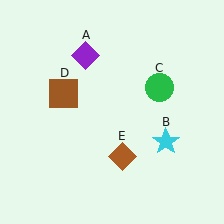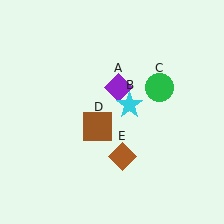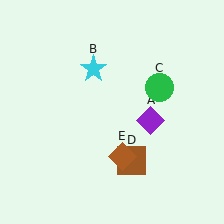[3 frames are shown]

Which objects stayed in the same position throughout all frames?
Green circle (object C) and brown diamond (object E) remained stationary.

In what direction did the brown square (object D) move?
The brown square (object D) moved down and to the right.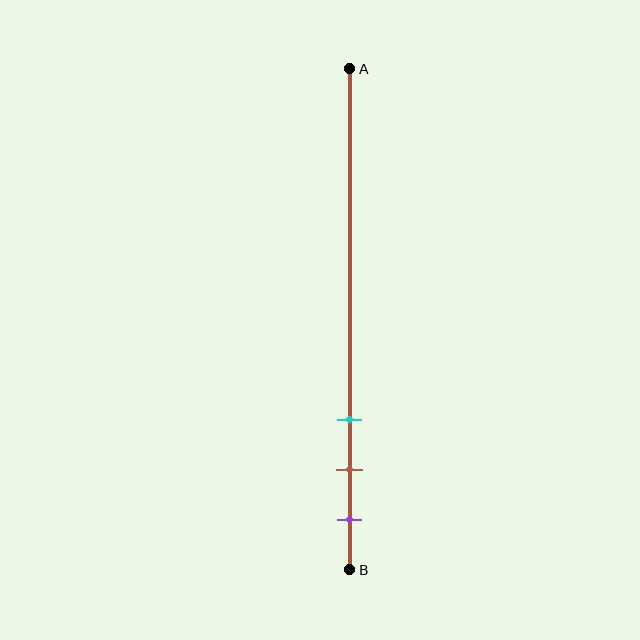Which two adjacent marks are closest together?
The brown and purple marks are the closest adjacent pair.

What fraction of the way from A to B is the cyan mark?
The cyan mark is approximately 70% (0.7) of the way from A to B.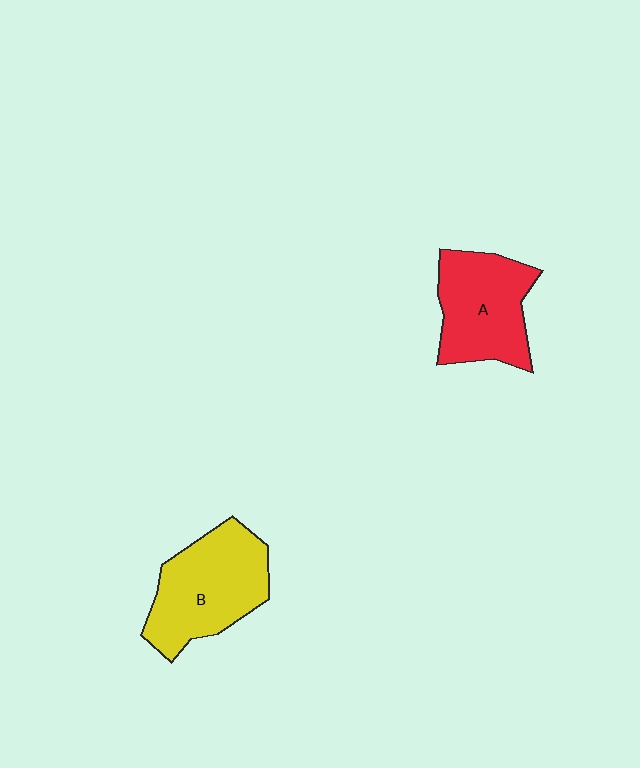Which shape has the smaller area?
Shape A (red).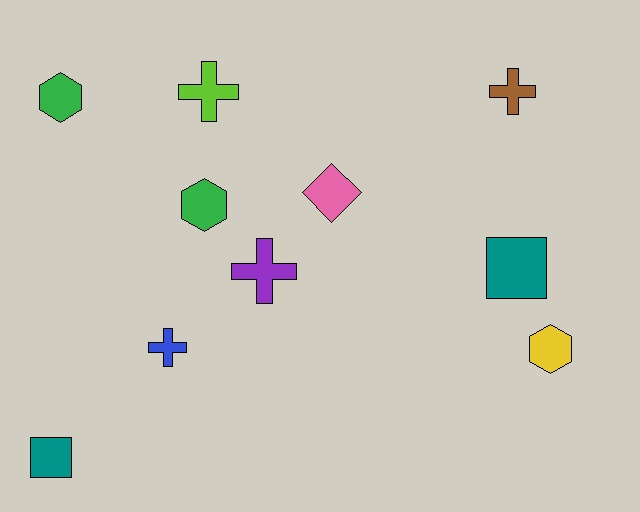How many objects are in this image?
There are 10 objects.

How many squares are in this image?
There are 2 squares.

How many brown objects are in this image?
There is 1 brown object.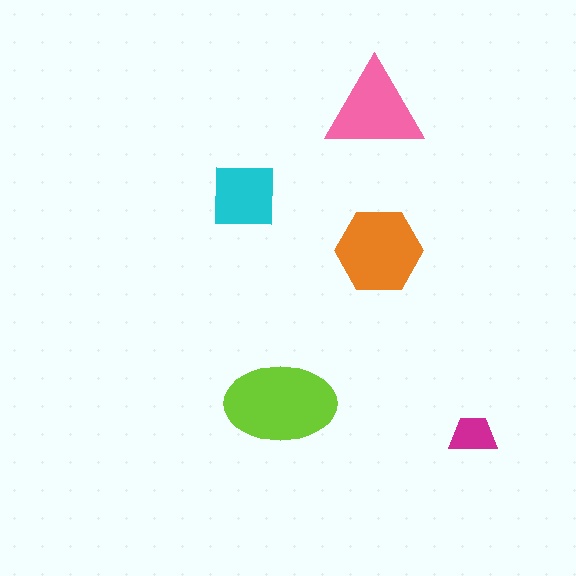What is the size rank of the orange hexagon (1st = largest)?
2nd.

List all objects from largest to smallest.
The lime ellipse, the orange hexagon, the pink triangle, the cyan square, the magenta trapezoid.